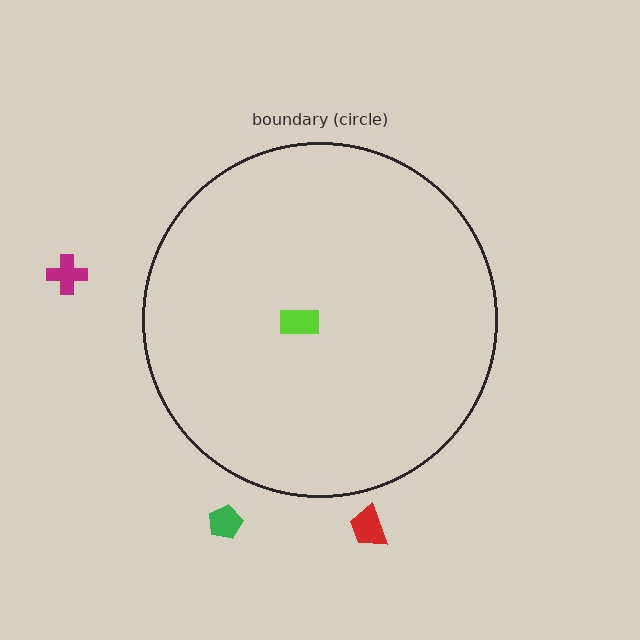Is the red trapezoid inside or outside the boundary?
Outside.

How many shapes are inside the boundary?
1 inside, 3 outside.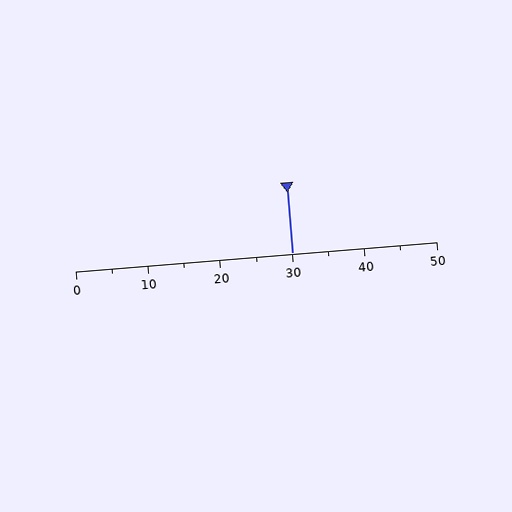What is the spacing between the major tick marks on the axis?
The major ticks are spaced 10 apart.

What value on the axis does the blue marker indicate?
The marker indicates approximately 30.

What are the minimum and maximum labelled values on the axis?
The axis runs from 0 to 50.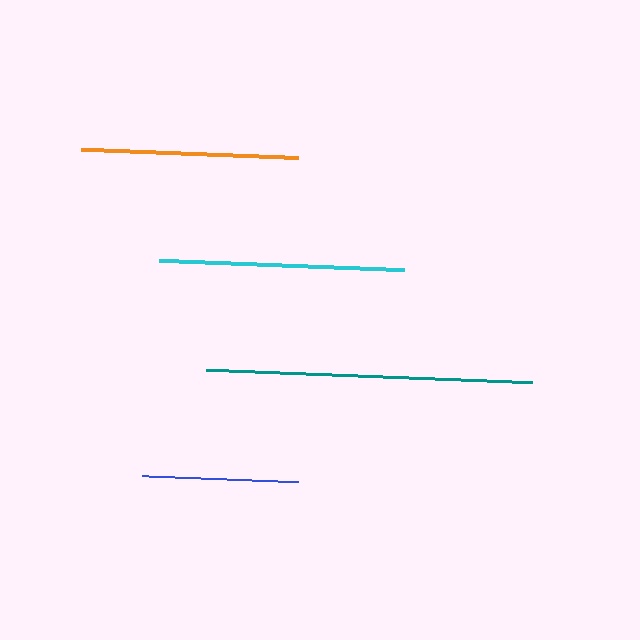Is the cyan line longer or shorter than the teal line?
The teal line is longer than the cyan line.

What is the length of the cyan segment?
The cyan segment is approximately 245 pixels long.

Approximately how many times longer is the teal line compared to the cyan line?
The teal line is approximately 1.3 times the length of the cyan line.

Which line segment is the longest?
The teal line is the longest at approximately 326 pixels.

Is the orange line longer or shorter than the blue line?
The orange line is longer than the blue line.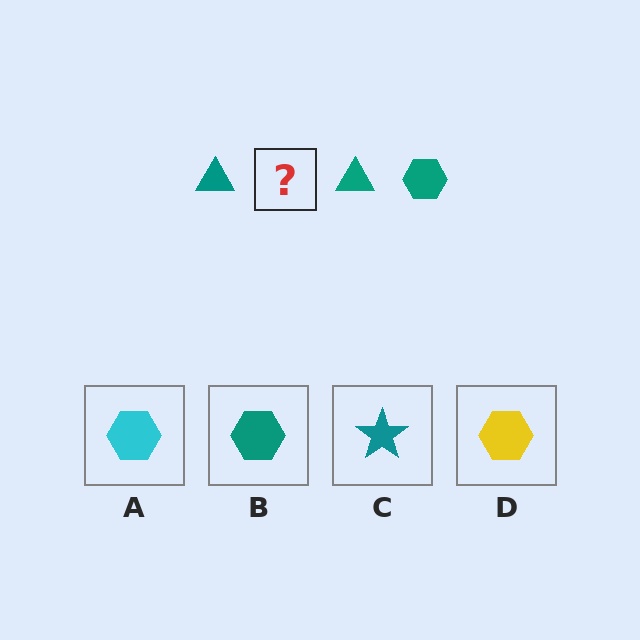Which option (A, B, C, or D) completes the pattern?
B.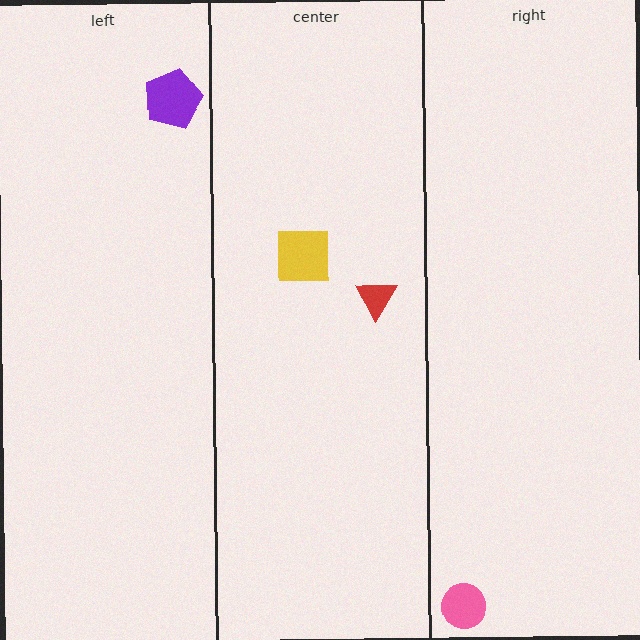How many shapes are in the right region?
1.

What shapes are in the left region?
The purple pentagon.